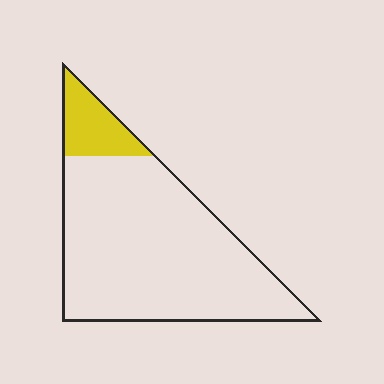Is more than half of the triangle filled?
No.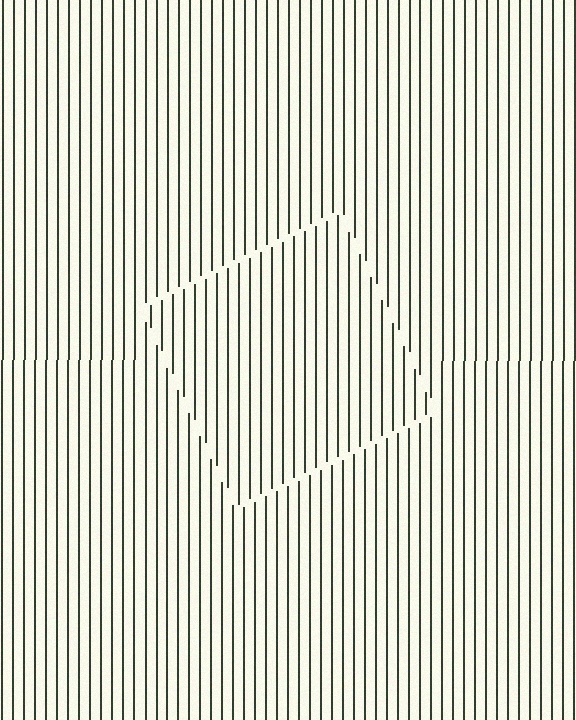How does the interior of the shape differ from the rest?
The interior of the shape contains the same grating, shifted by half a period — the contour is defined by the phase discontinuity where line-ends from the inner and outer gratings abut.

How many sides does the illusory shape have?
4 sides — the line-ends trace a square.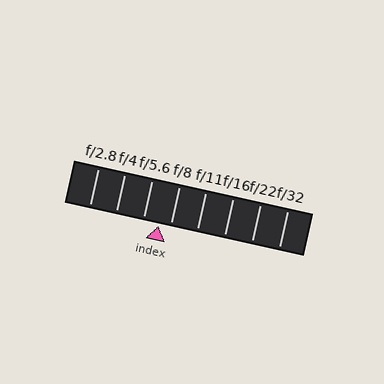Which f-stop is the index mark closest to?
The index mark is closest to f/8.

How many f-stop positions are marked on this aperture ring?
There are 8 f-stop positions marked.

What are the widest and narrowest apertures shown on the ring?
The widest aperture shown is f/2.8 and the narrowest is f/32.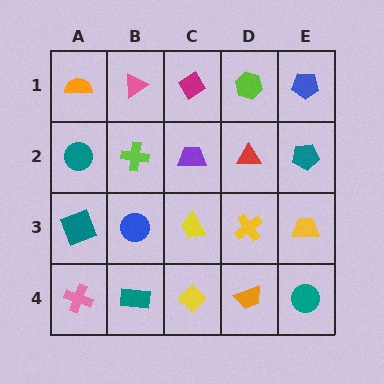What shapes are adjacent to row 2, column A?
An orange semicircle (row 1, column A), a teal square (row 3, column A), a lime cross (row 2, column B).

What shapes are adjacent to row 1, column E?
A teal pentagon (row 2, column E), a lime hexagon (row 1, column D).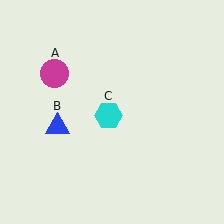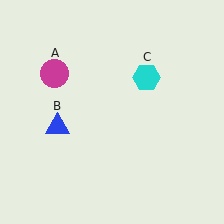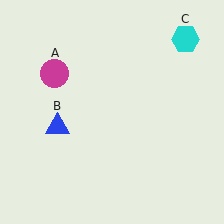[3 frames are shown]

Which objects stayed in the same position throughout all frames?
Magenta circle (object A) and blue triangle (object B) remained stationary.